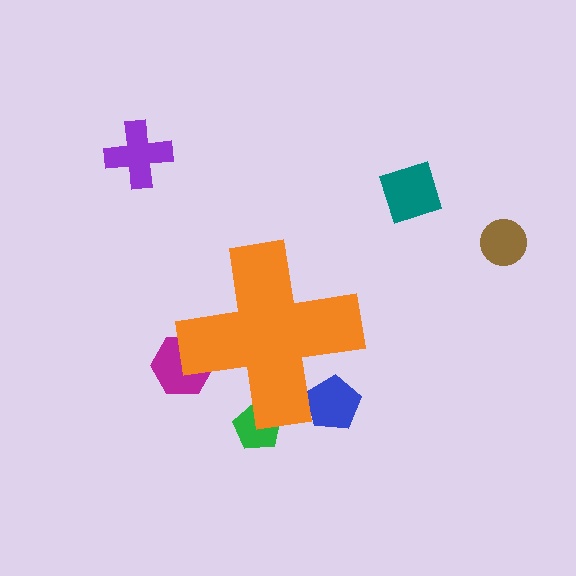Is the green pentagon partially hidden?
Yes, the green pentagon is partially hidden behind the orange cross.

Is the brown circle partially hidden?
No, the brown circle is fully visible.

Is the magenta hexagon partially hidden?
Yes, the magenta hexagon is partially hidden behind the orange cross.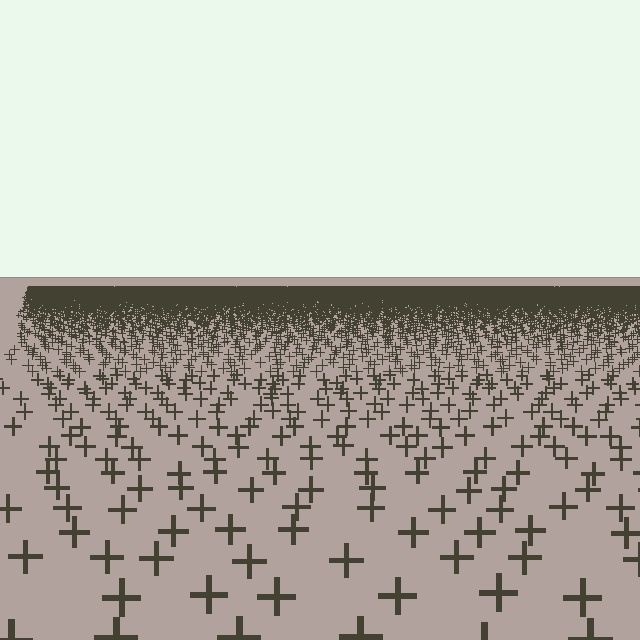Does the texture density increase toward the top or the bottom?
Density increases toward the top.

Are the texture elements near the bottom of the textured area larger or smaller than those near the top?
Larger. Near the bottom, elements are closer to the viewer and appear at a bigger on-screen size.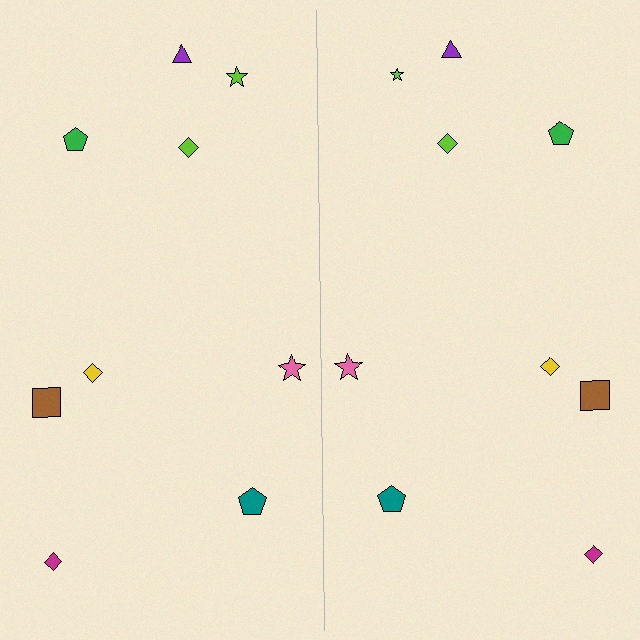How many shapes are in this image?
There are 18 shapes in this image.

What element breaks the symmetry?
The lime star on the right side has a different size than its mirror counterpart.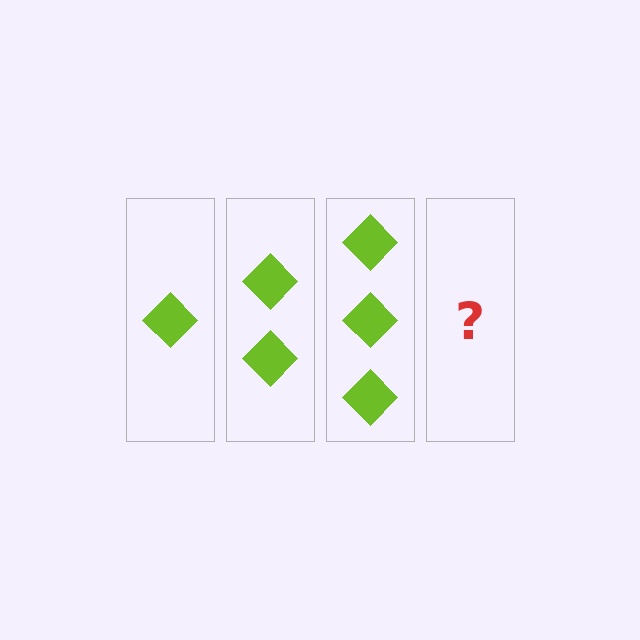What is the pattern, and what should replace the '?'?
The pattern is that each step adds one more diamond. The '?' should be 4 diamonds.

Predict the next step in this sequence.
The next step is 4 diamonds.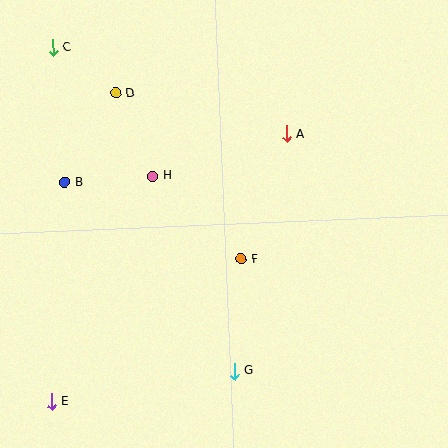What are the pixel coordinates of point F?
Point F is at (241, 259).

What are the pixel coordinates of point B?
Point B is at (65, 182).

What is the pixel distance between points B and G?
The distance between B and G is 254 pixels.